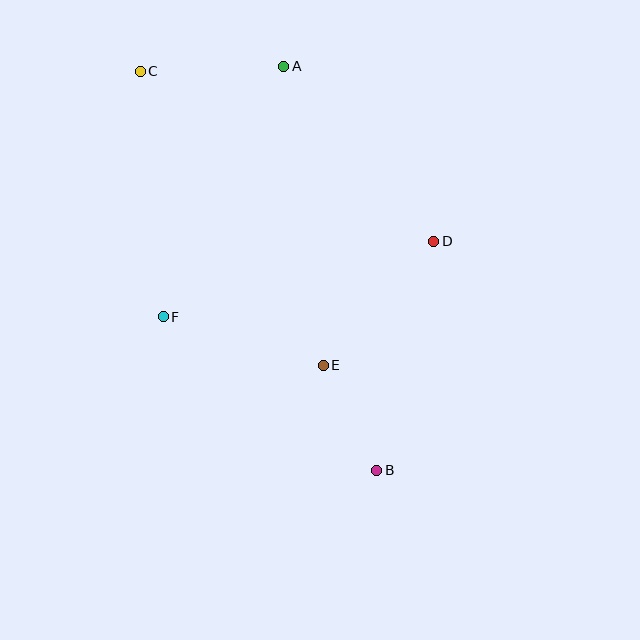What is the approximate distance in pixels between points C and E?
The distance between C and E is approximately 346 pixels.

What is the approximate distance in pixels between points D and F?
The distance between D and F is approximately 281 pixels.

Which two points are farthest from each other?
Points B and C are farthest from each other.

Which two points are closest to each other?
Points B and E are closest to each other.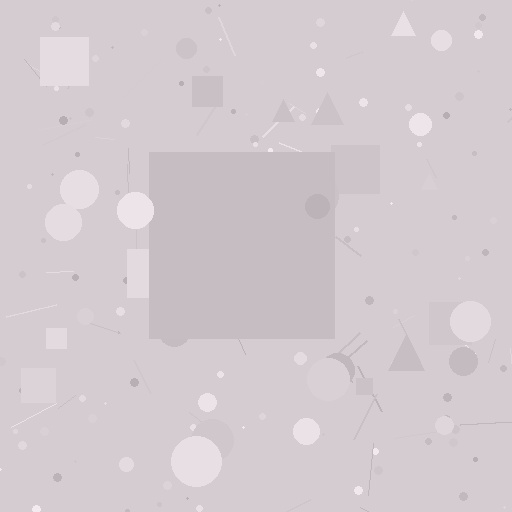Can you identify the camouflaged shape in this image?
The camouflaged shape is a square.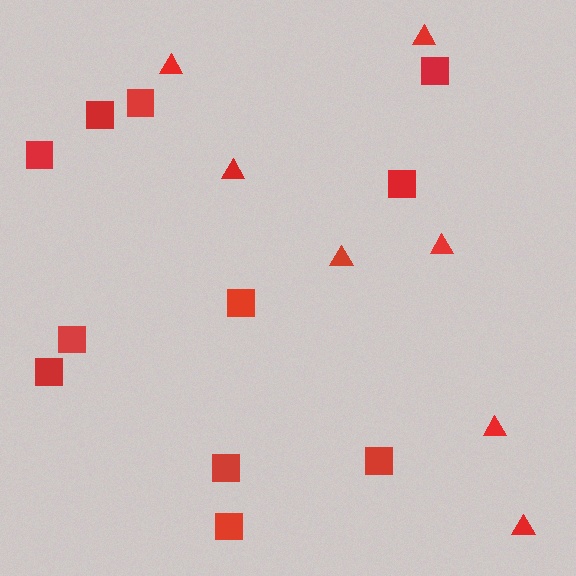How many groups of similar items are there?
There are 2 groups: one group of triangles (7) and one group of squares (11).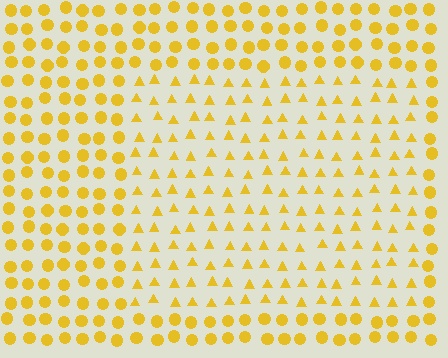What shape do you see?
I see a rectangle.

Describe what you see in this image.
The image is filled with small yellow elements arranged in a uniform grid. A rectangle-shaped region contains triangles, while the surrounding area contains circles. The boundary is defined purely by the change in element shape.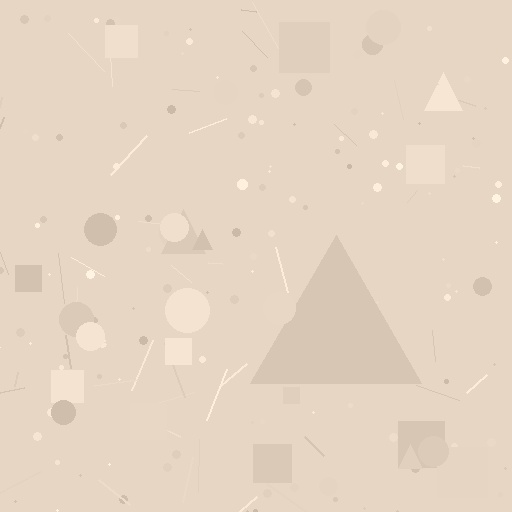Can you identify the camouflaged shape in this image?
The camouflaged shape is a triangle.